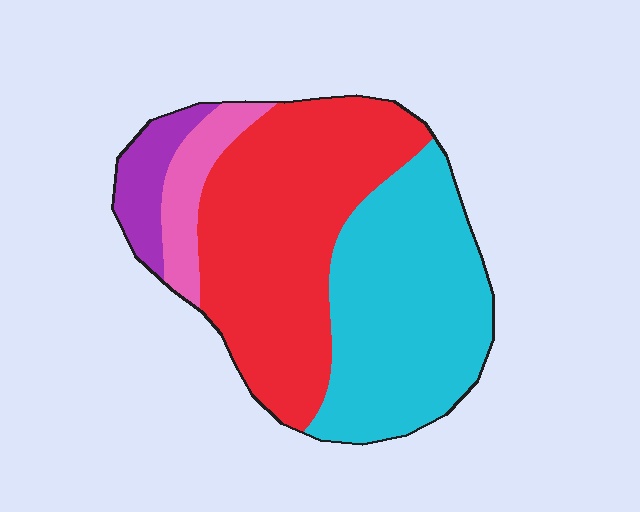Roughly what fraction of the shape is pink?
Pink covers about 10% of the shape.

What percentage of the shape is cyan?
Cyan takes up between a third and a half of the shape.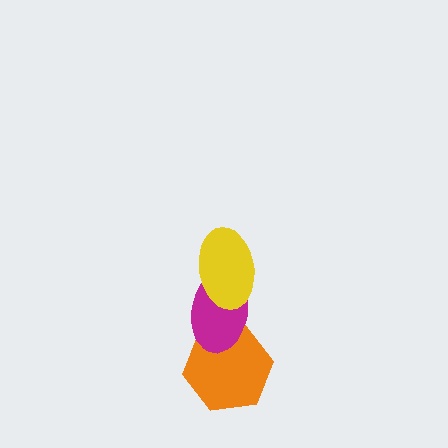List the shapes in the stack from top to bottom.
From top to bottom: the yellow ellipse, the magenta ellipse, the orange hexagon.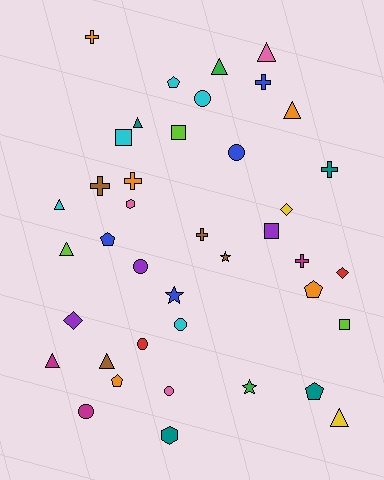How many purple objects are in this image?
There are 3 purple objects.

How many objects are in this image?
There are 40 objects.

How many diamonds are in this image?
There are 3 diamonds.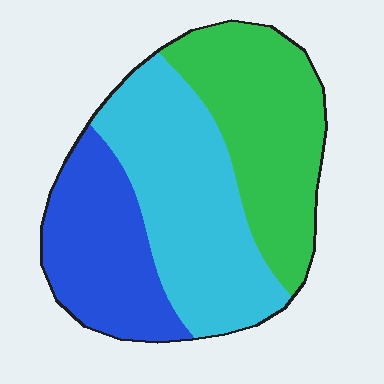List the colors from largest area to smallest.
From largest to smallest: cyan, green, blue.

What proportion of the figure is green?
Green takes up about one third (1/3) of the figure.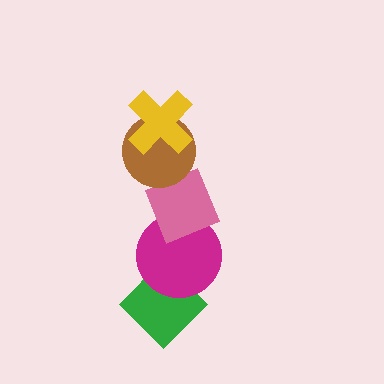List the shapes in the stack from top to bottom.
From top to bottom: the yellow cross, the brown circle, the pink diamond, the magenta circle, the green diamond.